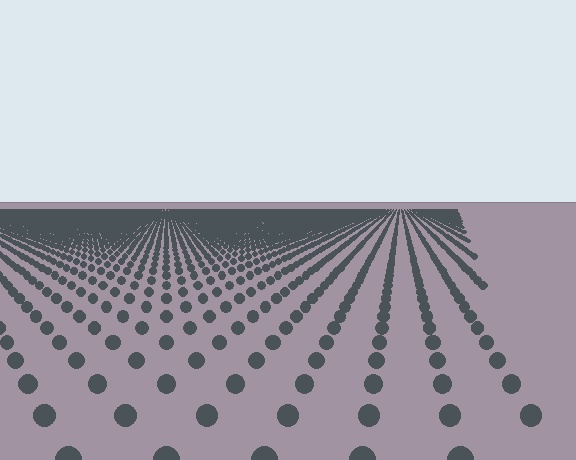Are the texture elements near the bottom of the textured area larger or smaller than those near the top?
Larger. Near the bottom, elements are closer to the viewer and appear at a bigger on-screen size.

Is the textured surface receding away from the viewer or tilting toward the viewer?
The surface is receding away from the viewer. Texture elements get smaller and denser toward the top.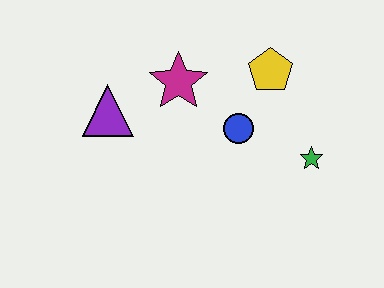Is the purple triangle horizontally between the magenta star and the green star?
No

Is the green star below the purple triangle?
Yes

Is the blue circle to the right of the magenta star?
Yes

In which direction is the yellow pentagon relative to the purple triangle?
The yellow pentagon is to the right of the purple triangle.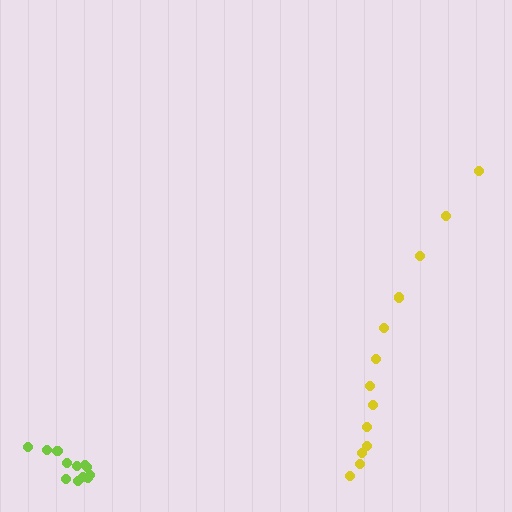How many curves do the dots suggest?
There are 2 distinct paths.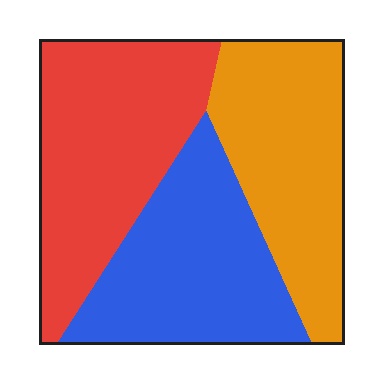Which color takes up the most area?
Red, at roughly 35%.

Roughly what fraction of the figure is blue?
Blue covers 32% of the figure.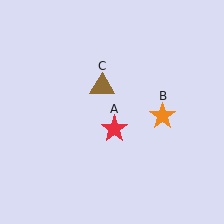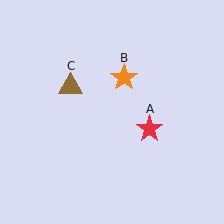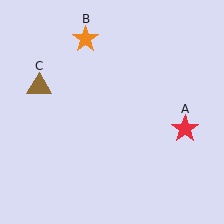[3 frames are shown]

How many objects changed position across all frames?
3 objects changed position: red star (object A), orange star (object B), brown triangle (object C).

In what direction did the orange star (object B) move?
The orange star (object B) moved up and to the left.